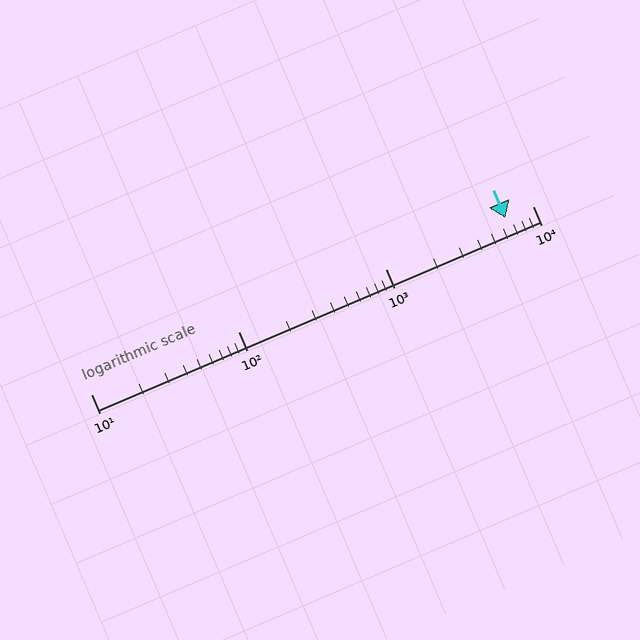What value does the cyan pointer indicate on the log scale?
The pointer indicates approximately 6500.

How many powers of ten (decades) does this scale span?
The scale spans 3 decades, from 10 to 10000.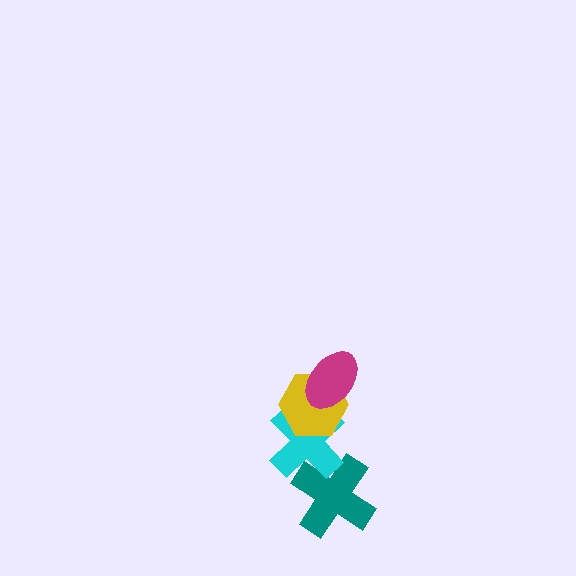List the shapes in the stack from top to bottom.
From top to bottom: the magenta ellipse, the yellow hexagon, the cyan cross, the teal cross.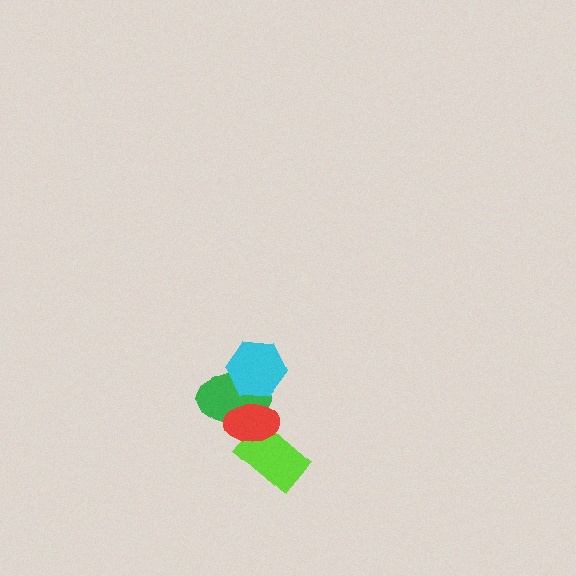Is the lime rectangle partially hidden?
Yes, it is partially covered by another shape.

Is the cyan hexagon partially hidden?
No, no other shape covers it.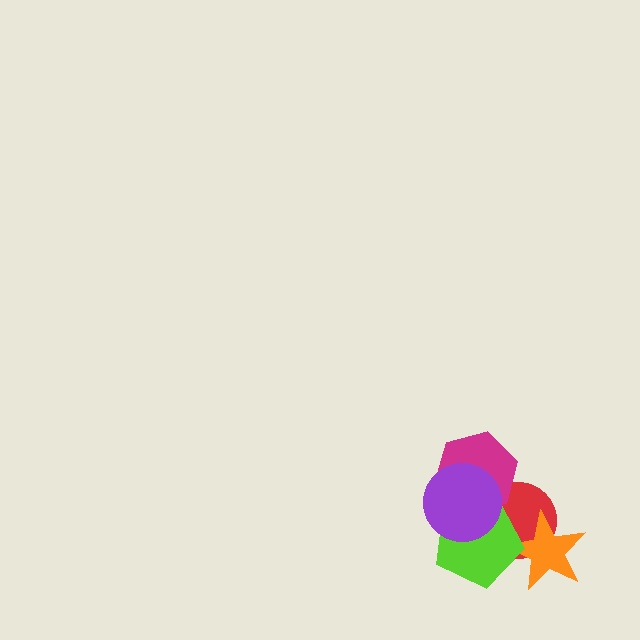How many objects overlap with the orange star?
2 objects overlap with the orange star.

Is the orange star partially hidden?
Yes, it is partially covered by another shape.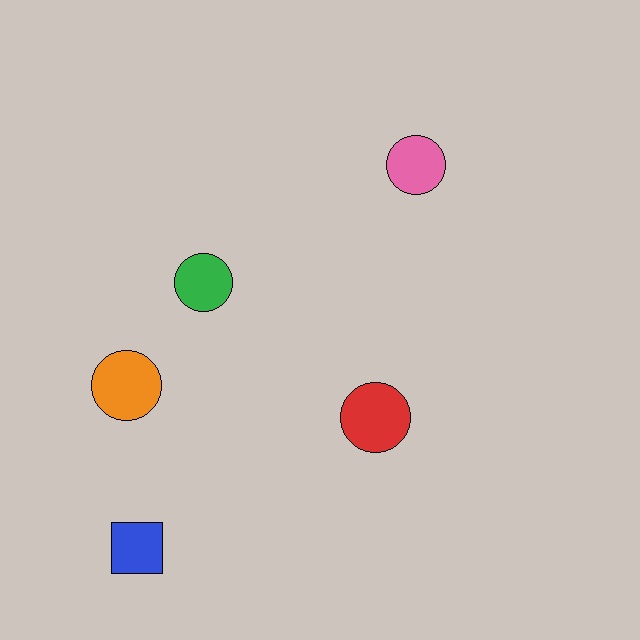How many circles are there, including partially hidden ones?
There are 4 circles.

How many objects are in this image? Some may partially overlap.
There are 5 objects.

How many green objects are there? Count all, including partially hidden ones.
There is 1 green object.